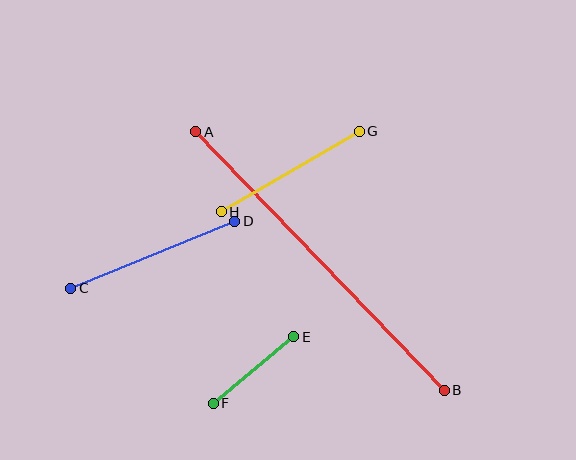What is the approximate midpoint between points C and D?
The midpoint is at approximately (153, 255) pixels.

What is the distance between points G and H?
The distance is approximately 160 pixels.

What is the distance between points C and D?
The distance is approximately 177 pixels.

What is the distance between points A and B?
The distance is approximately 358 pixels.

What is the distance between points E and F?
The distance is approximately 104 pixels.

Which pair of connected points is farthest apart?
Points A and B are farthest apart.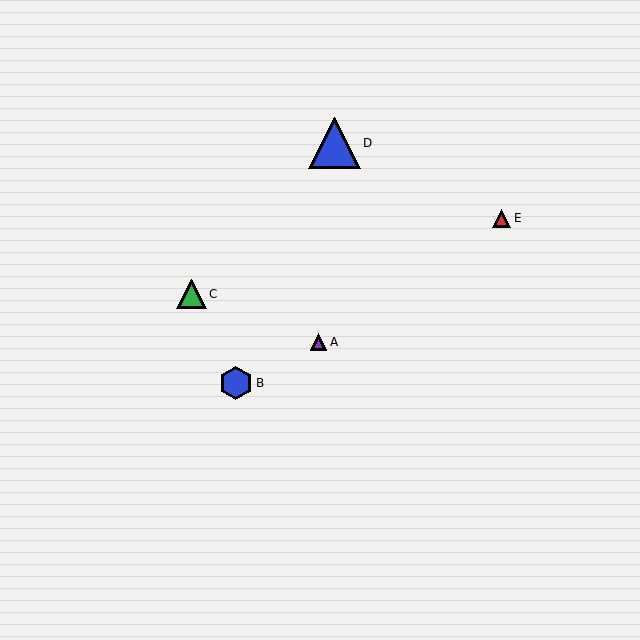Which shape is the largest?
The blue triangle (labeled D) is the largest.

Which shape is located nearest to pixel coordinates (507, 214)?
The red triangle (labeled E) at (501, 218) is nearest to that location.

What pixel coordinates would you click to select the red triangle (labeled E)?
Click at (501, 218) to select the red triangle E.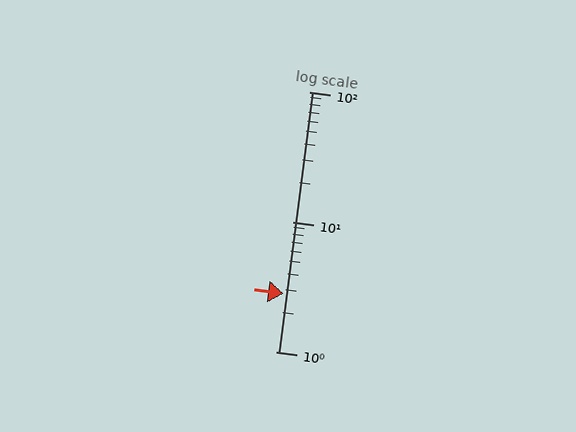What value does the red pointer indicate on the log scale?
The pointer indicates approximately 2.8.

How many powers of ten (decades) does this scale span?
The scale spans 2 decades, from 1 to 100.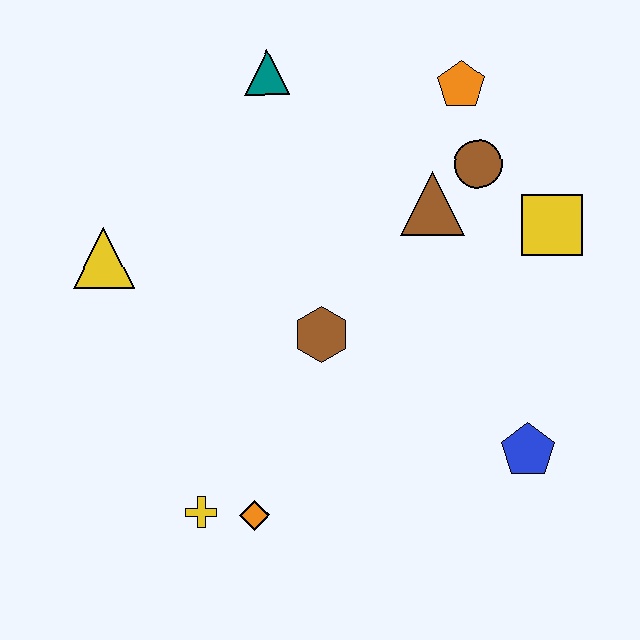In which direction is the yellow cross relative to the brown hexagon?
The yellow cross is below the brown hexagon.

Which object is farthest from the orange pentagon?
The yellow cross is farthest from the orange pentagon.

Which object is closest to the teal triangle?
The orange pentagon is closest to the teal triangle.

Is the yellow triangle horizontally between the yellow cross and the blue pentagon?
No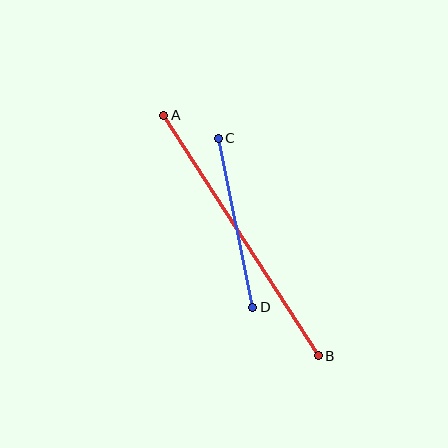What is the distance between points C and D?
The distance is approximately 173 pixels.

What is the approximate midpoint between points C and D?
The midpoint is at approximately (236, 223) pixels.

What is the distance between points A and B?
The distance is approximately 286 pixels.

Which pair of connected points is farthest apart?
Points A and B are farthest apart.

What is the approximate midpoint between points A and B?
The midpoint is at approximately (241, 235) pixels.